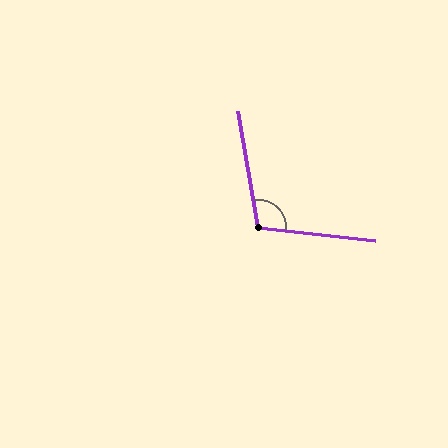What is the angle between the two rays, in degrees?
Approximately 106 degrees.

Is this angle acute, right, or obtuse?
It is obtuse.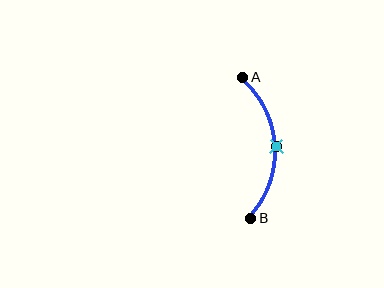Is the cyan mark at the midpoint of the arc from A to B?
Yes. The cyan mark lies on the arc at equal arc-length from both A and B — it is the arc midpoint.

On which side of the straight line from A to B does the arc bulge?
The arc bulges to the right of the straight line connecting A and B.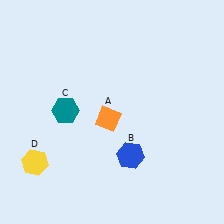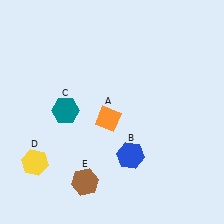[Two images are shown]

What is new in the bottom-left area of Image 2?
A brown hexagon (E) was added in the bottom-left area of Image 2.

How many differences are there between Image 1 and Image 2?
There is 1 difference between the two images.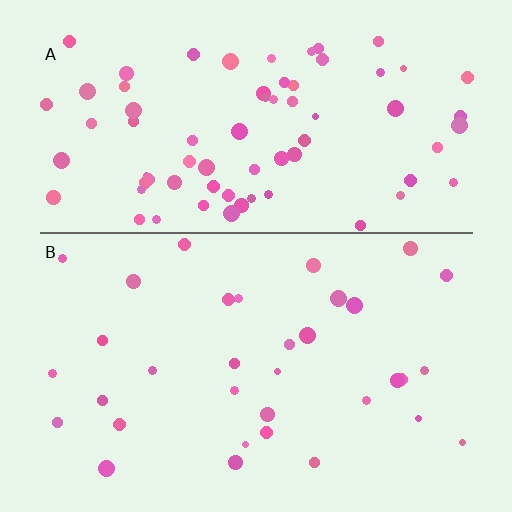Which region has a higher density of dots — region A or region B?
A (the top).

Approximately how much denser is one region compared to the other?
Approximately 2.2× — region A over region B.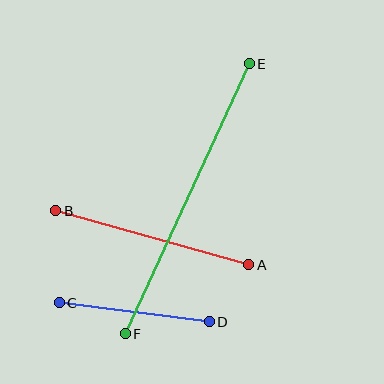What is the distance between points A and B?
The distance is approximately 201 pixels.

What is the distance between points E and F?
The distance is approximately 297 pixels.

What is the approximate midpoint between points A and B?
The midpoint is at approximately (152, 238) pixels.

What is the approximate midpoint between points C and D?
The midpoint is at approximately (134, 312) pixels.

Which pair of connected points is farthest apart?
Points E and F are farthest apart.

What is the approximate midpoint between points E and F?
The midpoint is at approximately (187, 199) pixels.